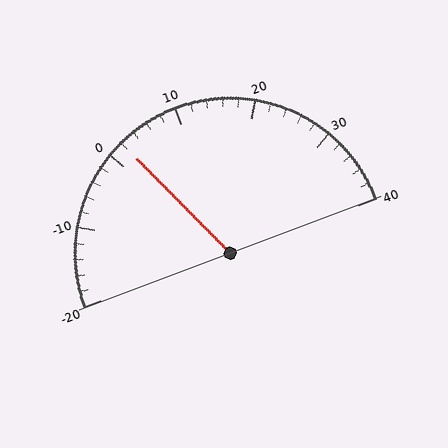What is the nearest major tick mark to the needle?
The nearest major tick mark is 0.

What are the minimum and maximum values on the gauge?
The gauge ranges from -20 to 40.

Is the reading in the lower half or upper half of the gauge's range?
The reading is in the lower half of the range (-20 to 40).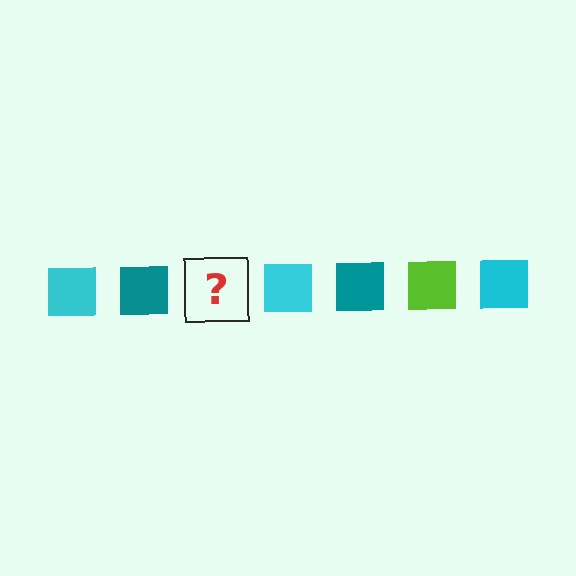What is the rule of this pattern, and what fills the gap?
The rule is that the pattern cycles through cyan, teal, lime squares. The gap should be filled with a lime square.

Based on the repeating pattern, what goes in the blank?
The blank should be a lime square.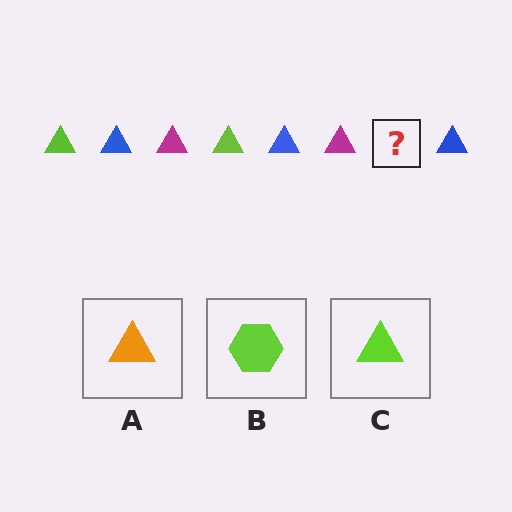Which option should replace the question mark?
Option C.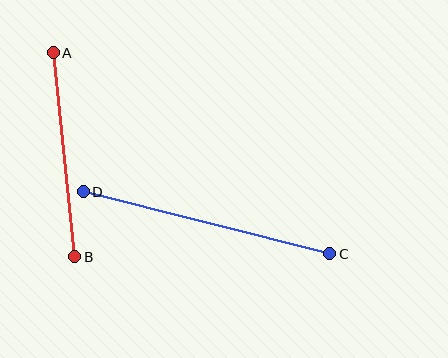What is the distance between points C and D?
The distance is approximately 255 pixels.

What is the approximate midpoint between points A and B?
The midpoint is at approximately (64, 155) pixels.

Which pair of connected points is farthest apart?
Points C and D are farthest apart.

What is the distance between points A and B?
The distance is approximately 205 pixels.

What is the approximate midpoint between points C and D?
The midpoint is at approximately (207, 223) pixels.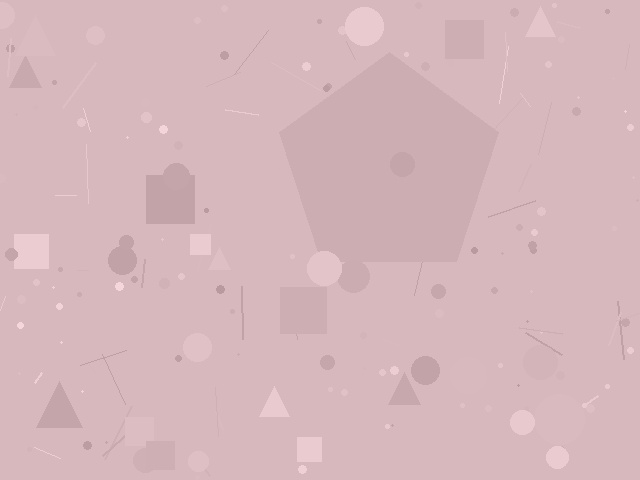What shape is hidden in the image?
A pentagon is hidden in the image.